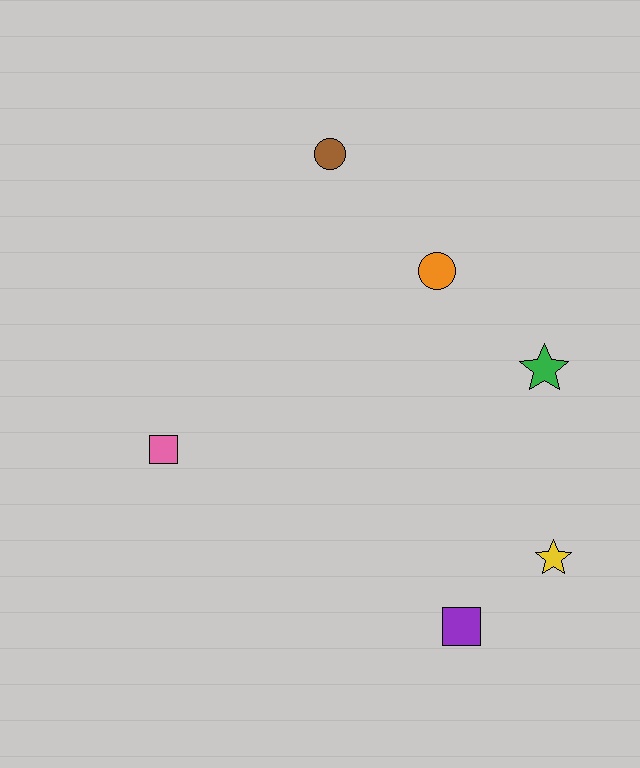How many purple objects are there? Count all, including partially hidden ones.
There is 1 purple object.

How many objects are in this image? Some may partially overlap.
There are 6 objects.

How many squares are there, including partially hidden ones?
There are 2 squares.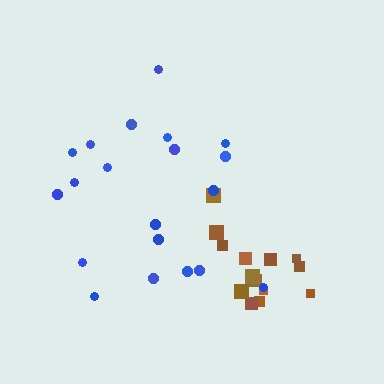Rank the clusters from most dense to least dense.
brown, blue.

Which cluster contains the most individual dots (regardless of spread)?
Blue (20).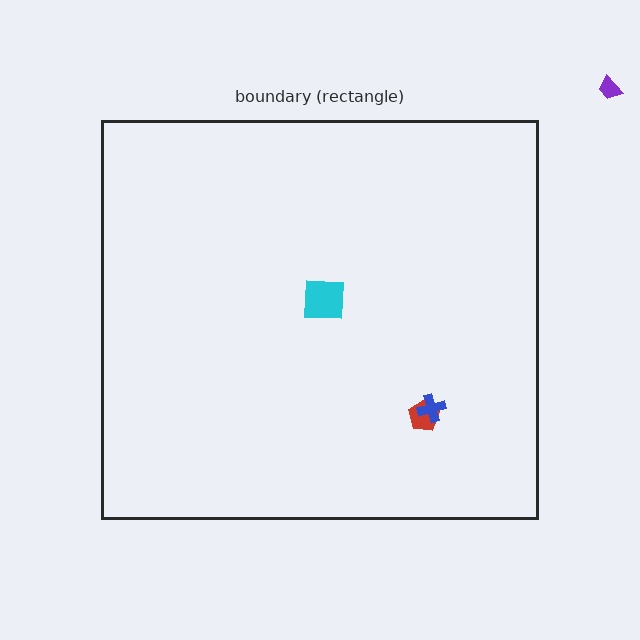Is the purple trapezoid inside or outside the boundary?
Outside.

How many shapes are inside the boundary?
3 inside, 1 outside.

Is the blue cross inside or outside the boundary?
Inside.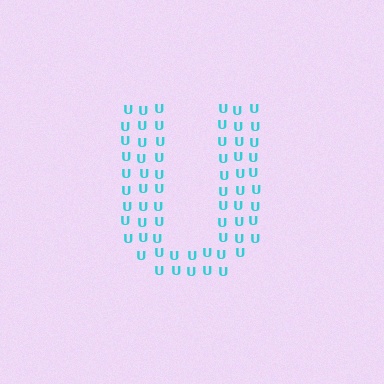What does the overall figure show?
The overall figure shows the letter U.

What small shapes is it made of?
It is made of small letter U's.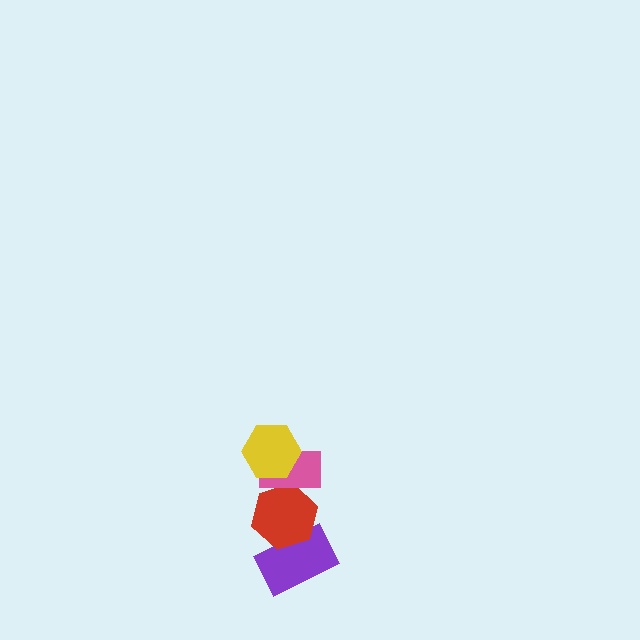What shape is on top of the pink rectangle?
The yellow hexagon is on top of the pink rectangle.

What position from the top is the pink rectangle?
The pink rectangle is 2nd from the top.